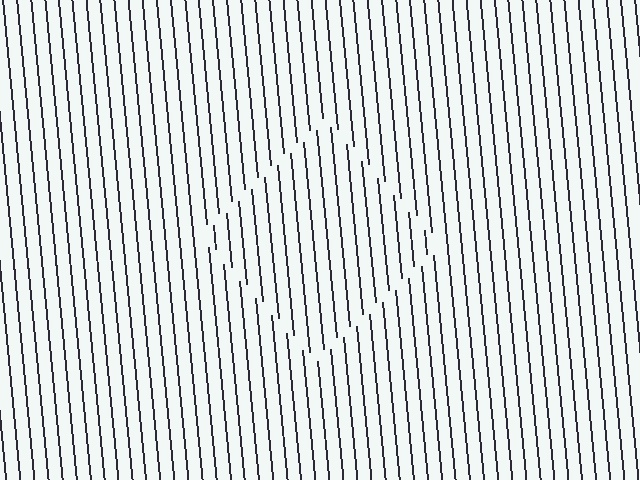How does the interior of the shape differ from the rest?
The interior of the shape contains the same grating, shifted by half a period — the contour is defined by the phase discontinuity where line-ends from the inner and outer gratings abut.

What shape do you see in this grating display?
An illusory square. The interior of the shape contains the same grating, shifted by half a period — the contour is defined by the phase discontinuity where line-ends from the inner and outer gratings abut.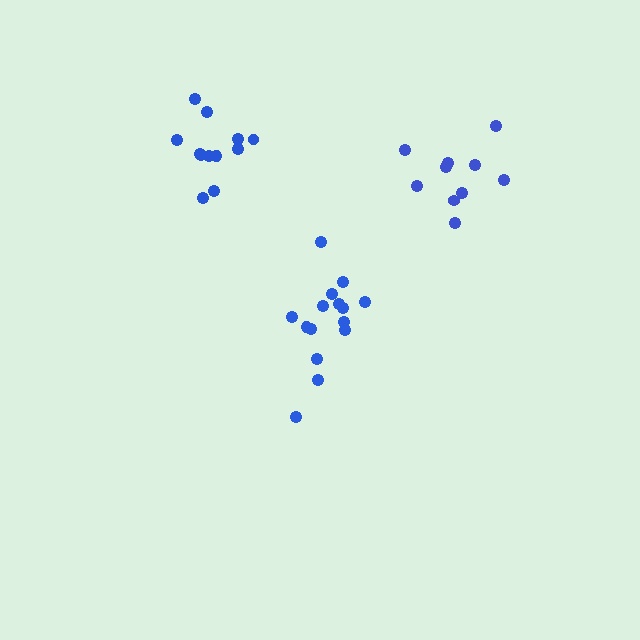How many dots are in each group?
Group 1: 15 dots, Group 2: 12 dots, Group 3: 10 dots (37 total).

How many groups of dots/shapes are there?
There are 3 groups.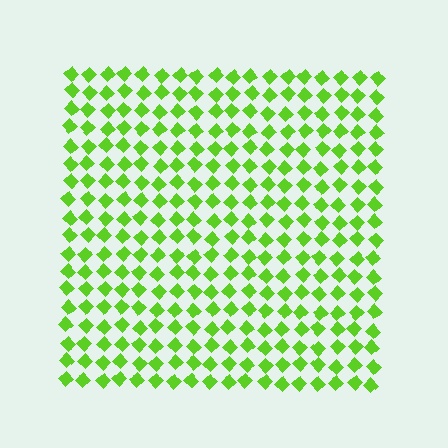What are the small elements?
The small elements are diamonds.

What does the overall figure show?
The overall figure shows a square.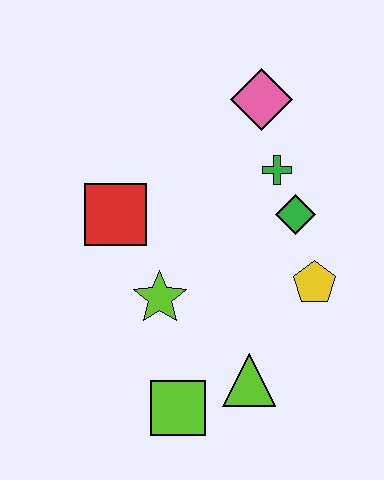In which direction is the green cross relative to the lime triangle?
The green cross is above the lime triangle.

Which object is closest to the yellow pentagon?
The green diamond is closest to the yellow pentagon.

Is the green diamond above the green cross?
No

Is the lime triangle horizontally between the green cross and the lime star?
Yes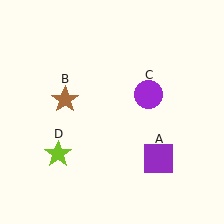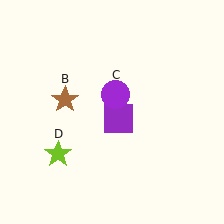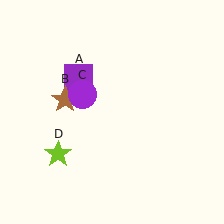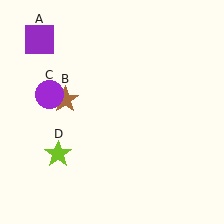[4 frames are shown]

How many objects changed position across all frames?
2 objects changed position: purple square (object A), purple circle (object C).